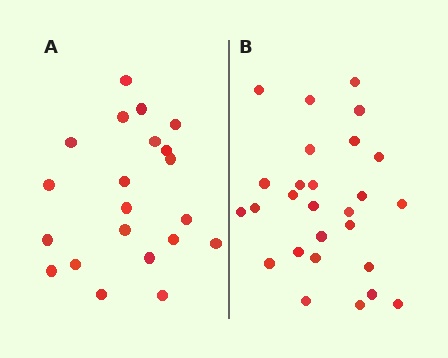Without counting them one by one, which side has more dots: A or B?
Region B (the right region) has more dots.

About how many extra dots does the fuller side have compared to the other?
Region B has about 6 more dots than region A.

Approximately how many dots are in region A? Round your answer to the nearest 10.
About 20 dots. (The exact count is 21, which rounds to 20.)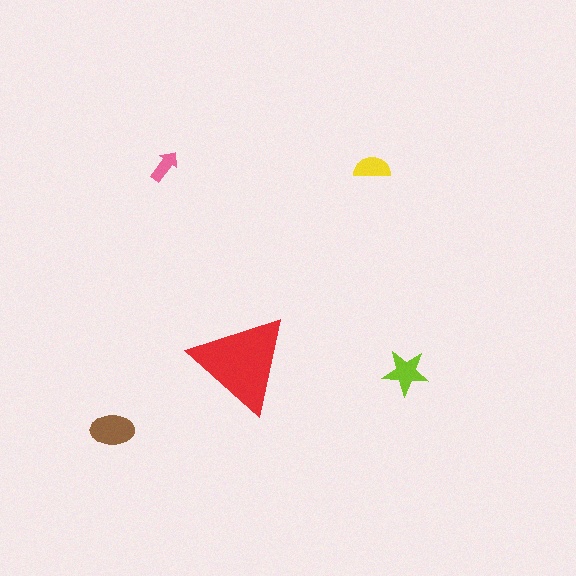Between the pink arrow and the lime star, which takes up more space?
The lime star.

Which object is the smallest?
The pink arrow.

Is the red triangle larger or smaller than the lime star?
Larger.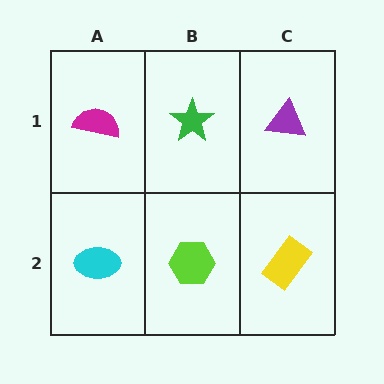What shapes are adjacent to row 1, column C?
A yellow rectangle (row 2, column C), a green star (row 1, column B).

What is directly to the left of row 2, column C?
A lime hexagon.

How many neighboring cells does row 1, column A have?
2.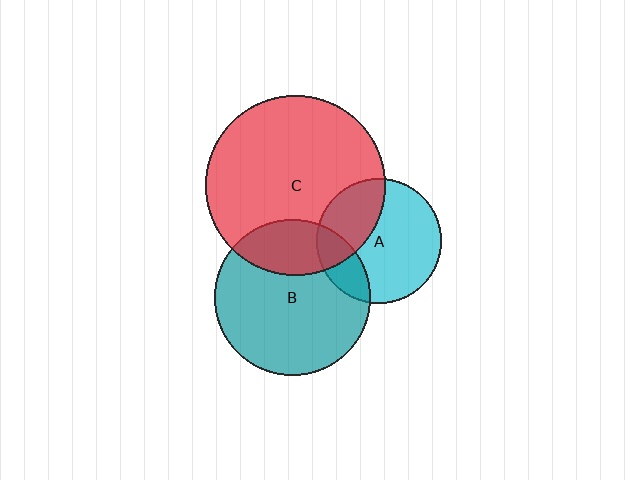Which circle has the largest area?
Circle C (red).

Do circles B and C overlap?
Yes.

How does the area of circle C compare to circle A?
Approximately 2.1 times.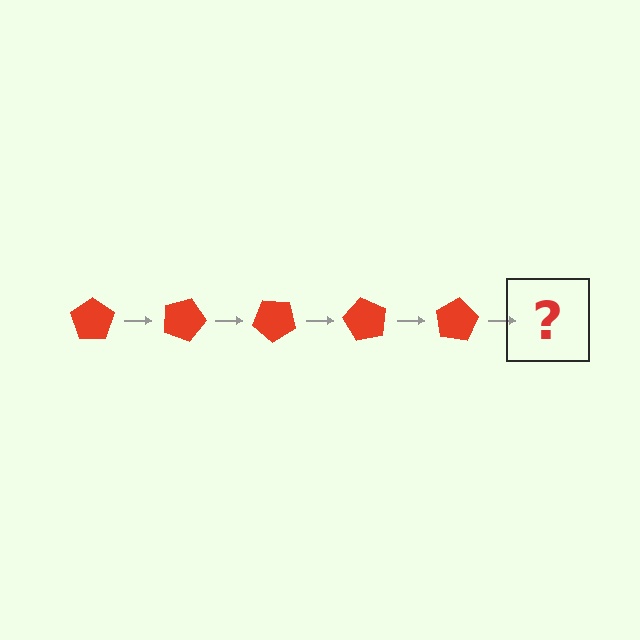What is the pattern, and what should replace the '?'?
The pattern is that the pentagon rotates 20 degrees each step. The '?' should be a red pentagon rotated 100 degrees.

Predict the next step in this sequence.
The next step is a red pentagon rotated 100 degrees.